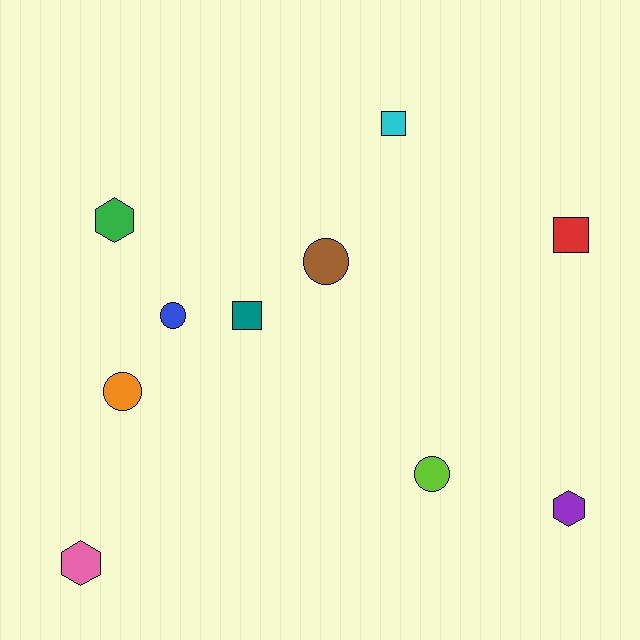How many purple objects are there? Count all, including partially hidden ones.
There is 1 purple object.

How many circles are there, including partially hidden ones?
There are 4 circles.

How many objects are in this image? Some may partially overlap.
There are 10 objects.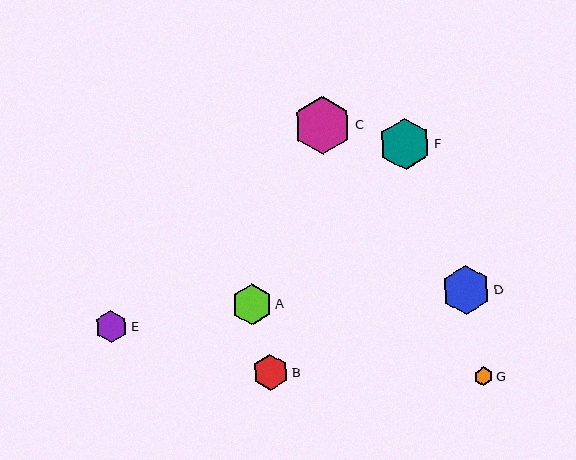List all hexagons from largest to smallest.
From largest to smallest: C, F, D, A, B, E, G.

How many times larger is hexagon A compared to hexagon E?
Hexagon A is approximately 1.3 times the size of hexagon E.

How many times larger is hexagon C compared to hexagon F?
Hexagon C is approximately 1.1 times the size of hexagon F.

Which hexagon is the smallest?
Hexagon G is the smallest with a size of approximately 18 pixels.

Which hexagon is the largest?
Hexagon C is the largest with a size of approximately 58 pixels.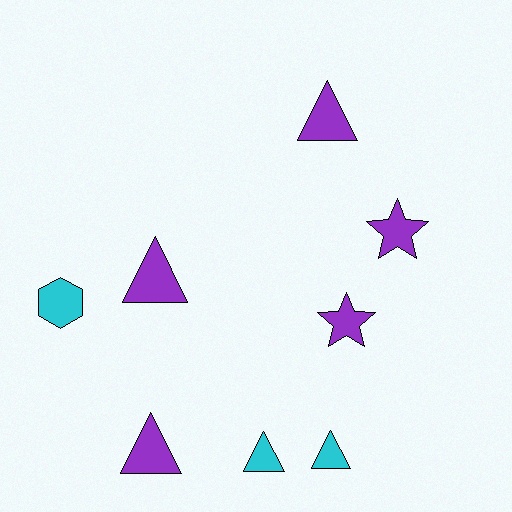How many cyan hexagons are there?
There is 1 cyan hexagon.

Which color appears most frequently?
Purple, with 5 objects.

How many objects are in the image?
There are 8 objects.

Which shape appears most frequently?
Triangle, with 5 objects.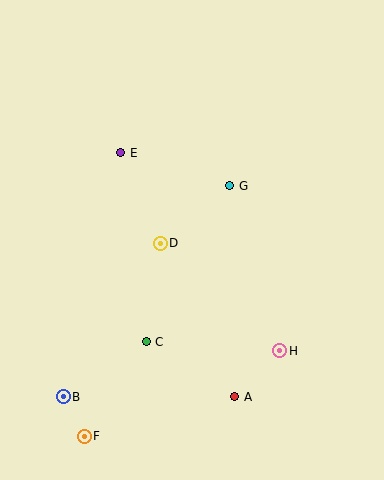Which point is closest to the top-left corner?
Point E is closest to the top-left corner.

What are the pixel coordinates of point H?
Point H is at (280, 351).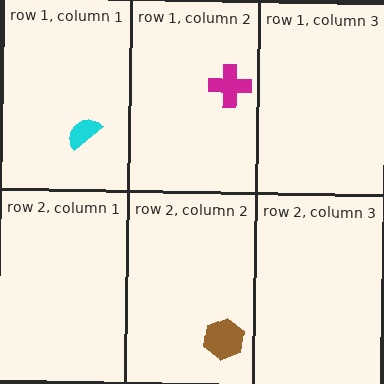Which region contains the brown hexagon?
The row 2, column 2 region.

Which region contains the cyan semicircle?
The row 1, column 1 region.